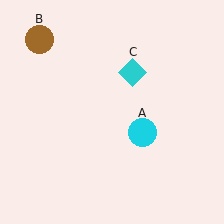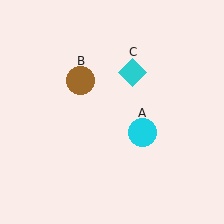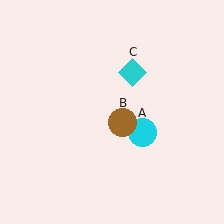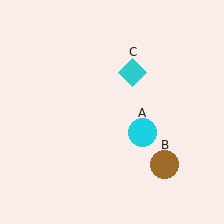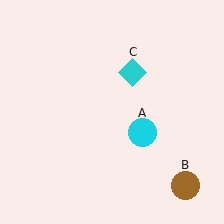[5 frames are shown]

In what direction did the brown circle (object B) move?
The brown circle (object B) moved down and to the right.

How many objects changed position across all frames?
1 object changed position: brown circle (object B).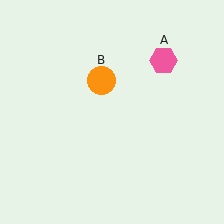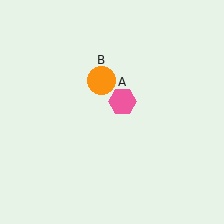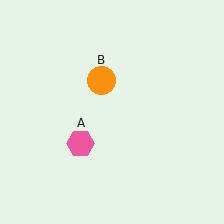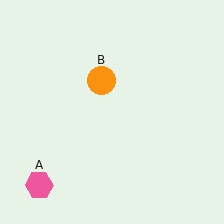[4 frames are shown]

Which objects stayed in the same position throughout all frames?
Orange circle (object B) remained stationary.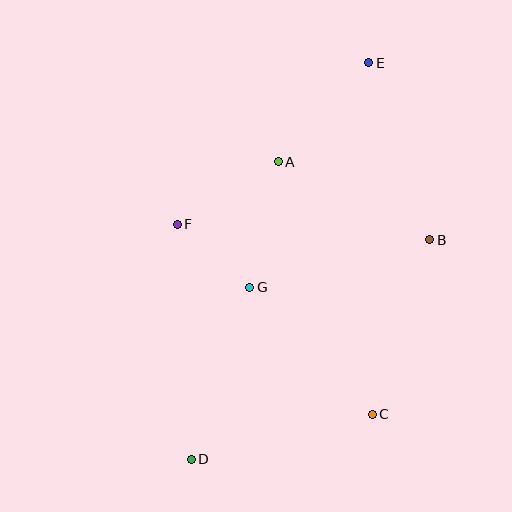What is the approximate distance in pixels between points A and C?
The distance between A and C is approximately 270 pixels.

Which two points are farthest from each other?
Points D and E are farthest from each other.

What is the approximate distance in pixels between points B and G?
The distance between B and G is approximately 186 pixels.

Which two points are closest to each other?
Points F and G are closest to each other.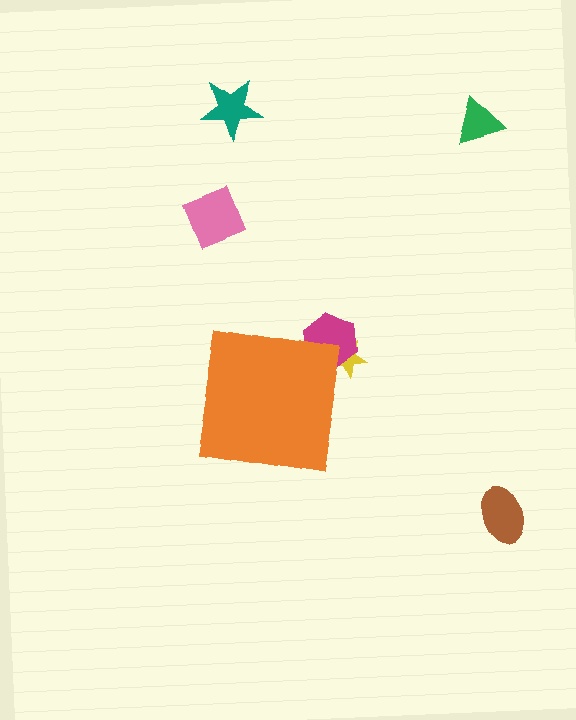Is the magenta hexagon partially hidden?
Yes, the magenta hexagon is partially hidden behind the orange square.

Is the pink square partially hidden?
No, the pink square is fully visible.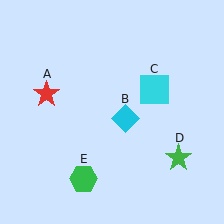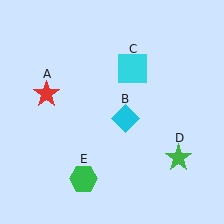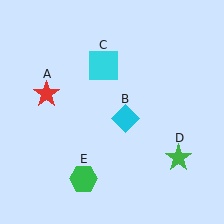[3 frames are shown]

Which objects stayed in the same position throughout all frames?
Red star (object A) and cyan diamond (object B) and green star (object D) and green hexagon (object E) remained stationary.